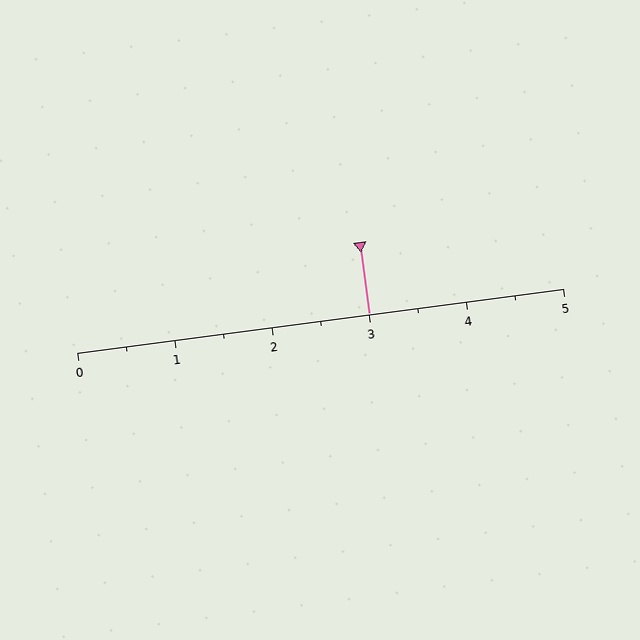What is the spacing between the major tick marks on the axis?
The major ticks are spaced 1 apart.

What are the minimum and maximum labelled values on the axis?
The axis runs from 0 to 5.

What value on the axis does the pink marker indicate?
The marker indicates approximately 3.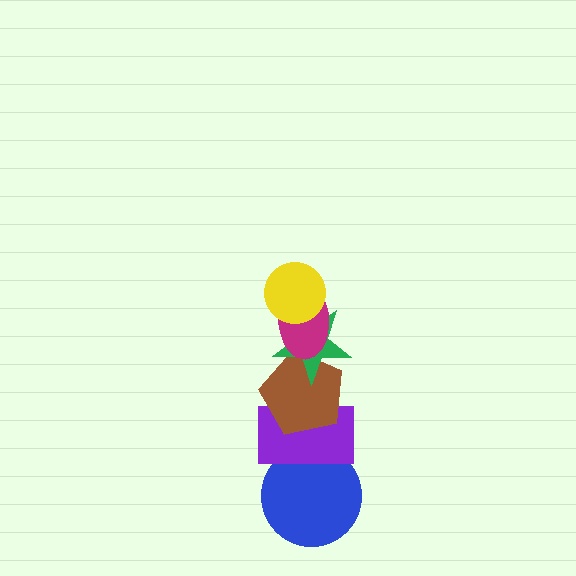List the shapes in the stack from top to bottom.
From top to bottom: the yellow circle, the magenta ellipse, the green star, the brown pentagon, the purple rectangle, the blue circle.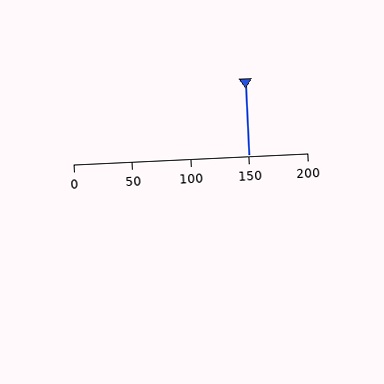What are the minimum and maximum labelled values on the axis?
The axis runs from 0 to 200.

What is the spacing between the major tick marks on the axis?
The major ticks are spaced 50 apart.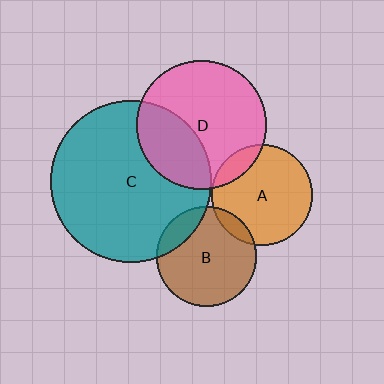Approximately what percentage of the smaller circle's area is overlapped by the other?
Approximately 5%.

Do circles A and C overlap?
Yes.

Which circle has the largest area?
Circle C (teal).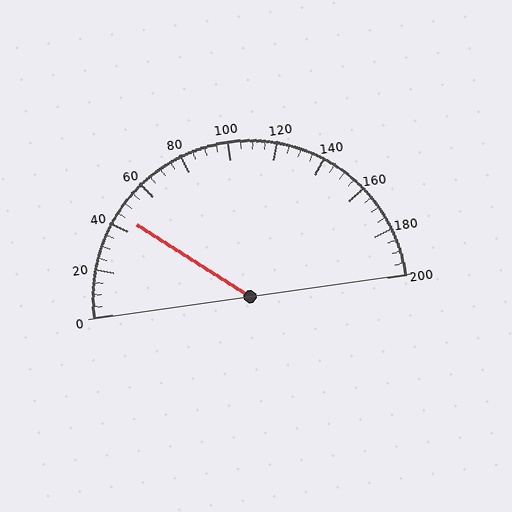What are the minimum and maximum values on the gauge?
The gauge ranges from 0 to 200.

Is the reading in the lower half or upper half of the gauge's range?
The reading is in the lower half of the range (0 to 200).